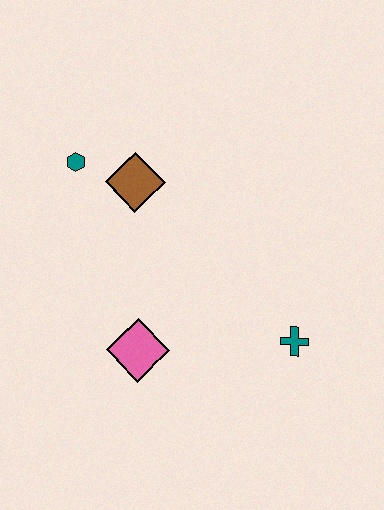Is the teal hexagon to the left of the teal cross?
Yes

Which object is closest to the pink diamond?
The teal cross is closest to the pink diamond.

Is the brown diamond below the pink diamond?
No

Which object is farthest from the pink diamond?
The teal hexagon is farthest from the pink diamond.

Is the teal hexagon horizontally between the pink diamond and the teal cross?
No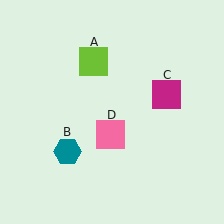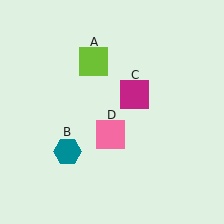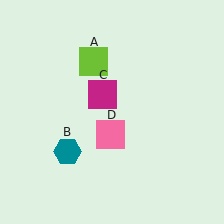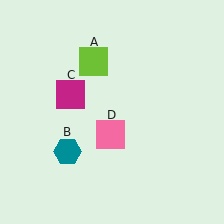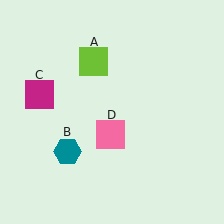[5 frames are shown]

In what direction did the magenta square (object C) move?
The magenta square (object C) moved left.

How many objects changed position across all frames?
1 object changed position: magenta square (object C).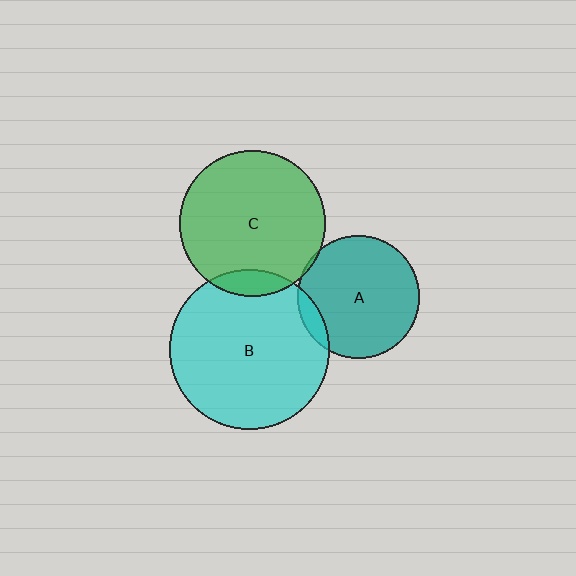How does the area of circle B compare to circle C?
Approximately 1.2 times.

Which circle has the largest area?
Circle B (cyan).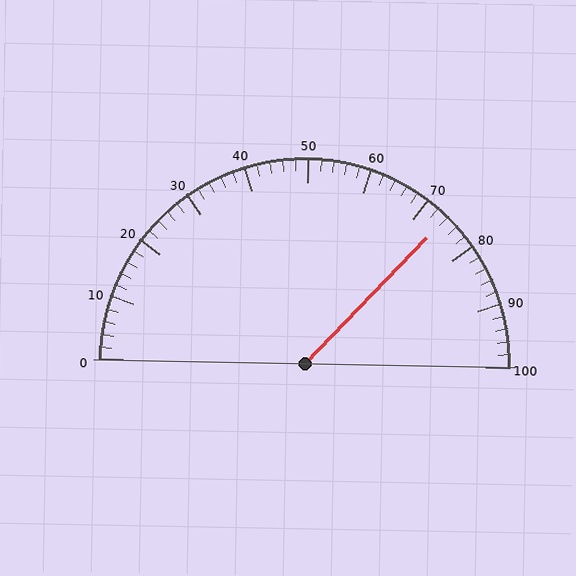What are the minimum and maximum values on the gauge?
The gauge ranges from 0 to 100.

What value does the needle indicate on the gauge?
The needle indicates approximately 74.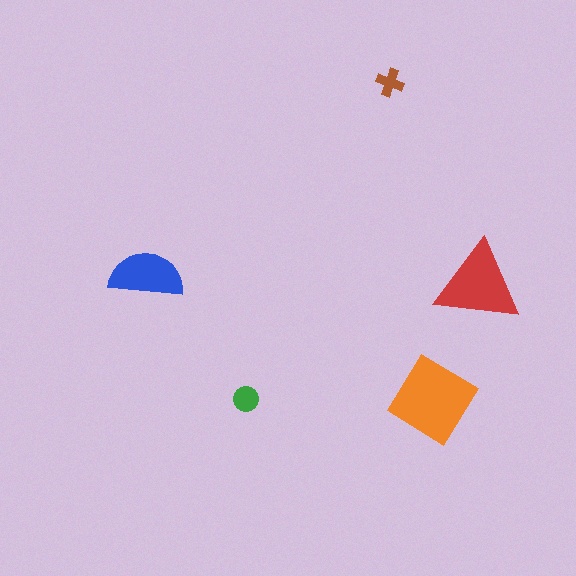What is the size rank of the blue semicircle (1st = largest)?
3rd.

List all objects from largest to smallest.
The orange diamond, the red triangle, the blue semicircle, the green circle, the brown cross.